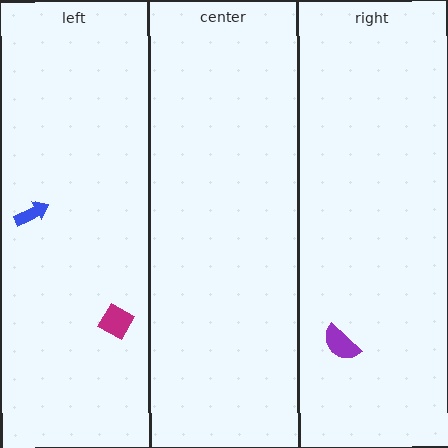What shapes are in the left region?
The blue arrow, the magenta diamond.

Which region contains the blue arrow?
The left region.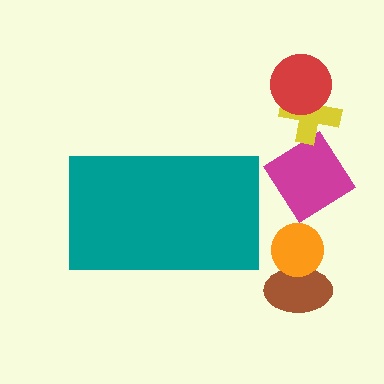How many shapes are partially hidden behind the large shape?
0 shapes are partially hidden.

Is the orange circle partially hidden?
No, the orange circle is fully visible.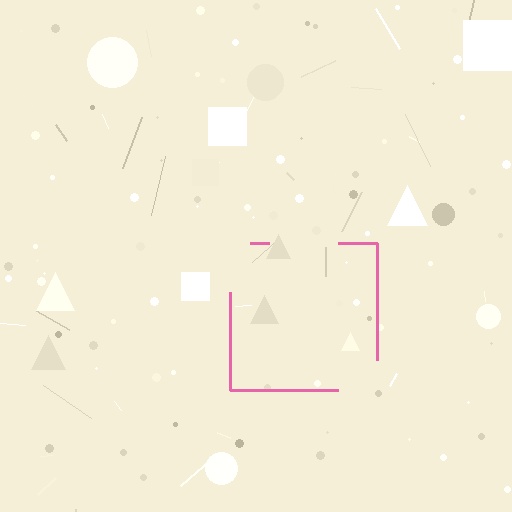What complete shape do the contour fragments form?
The contour fragments form a square.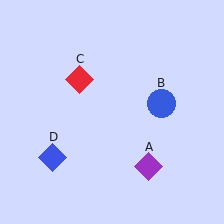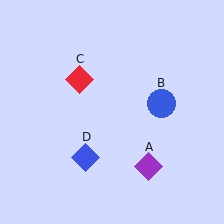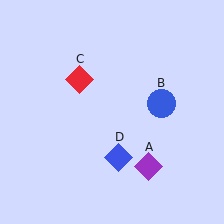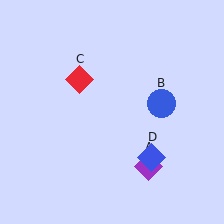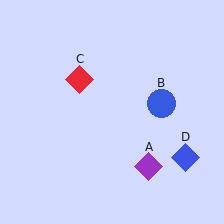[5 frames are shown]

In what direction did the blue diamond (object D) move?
The blue diamond (object D) moved right.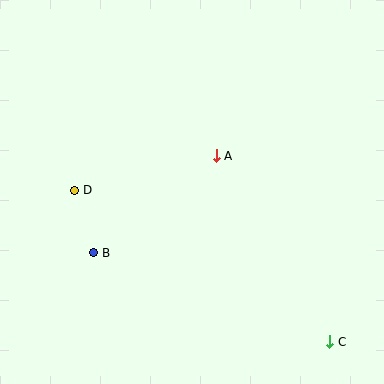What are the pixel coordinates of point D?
Point D is at (75, 190).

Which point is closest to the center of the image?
Point A at (216, 156) is closest to the center.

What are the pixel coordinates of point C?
Point C is at (330, 342).